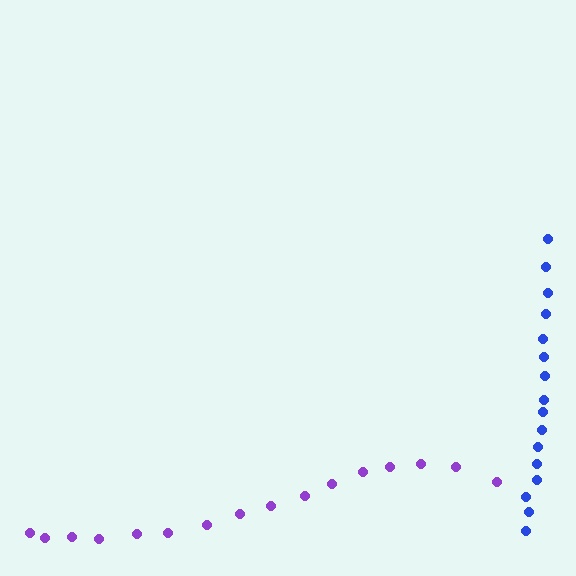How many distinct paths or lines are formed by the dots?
There are 2 distinct paths.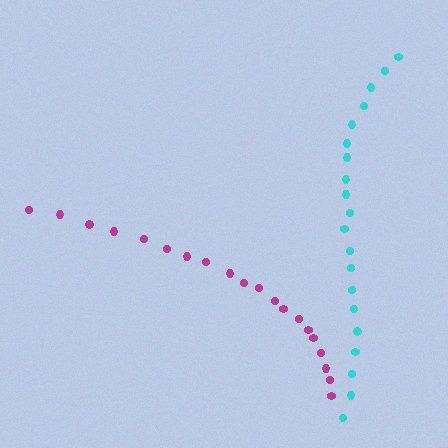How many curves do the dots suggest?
There are 2 distinct paths.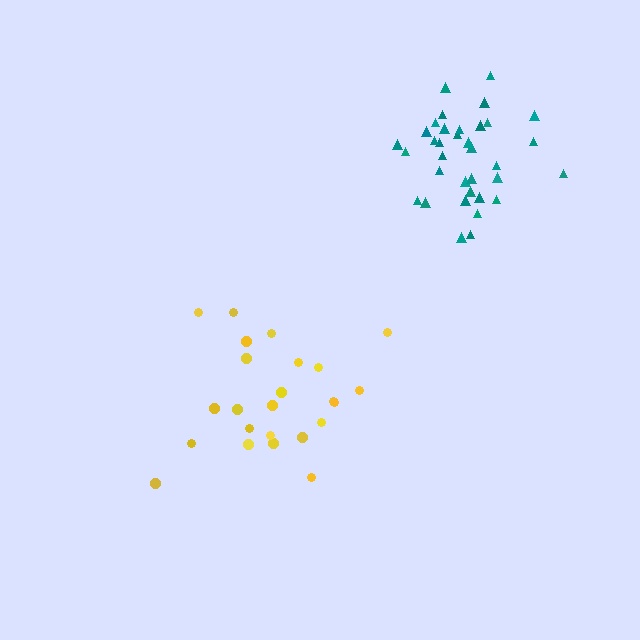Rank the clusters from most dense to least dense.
teal, yellow.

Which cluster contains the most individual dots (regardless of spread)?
Teal (35).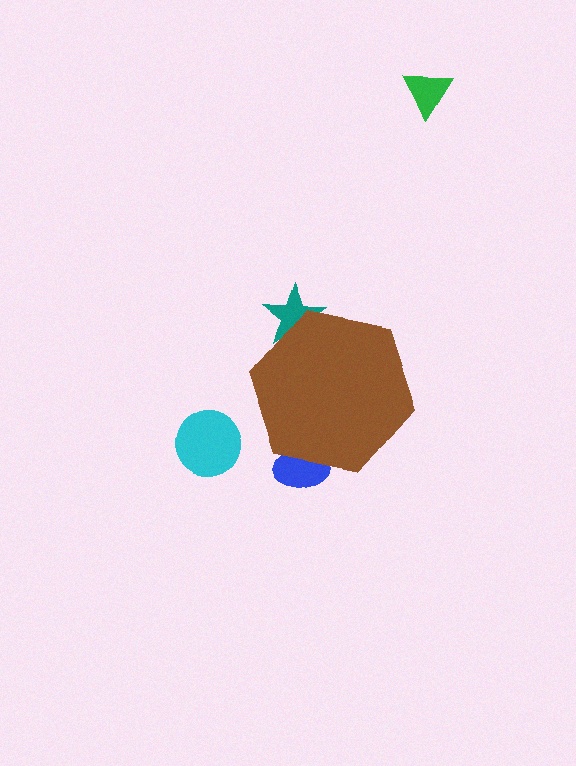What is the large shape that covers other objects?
A brown hexagon.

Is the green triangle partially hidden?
No, the green triangle is fully visible.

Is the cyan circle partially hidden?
No, the cyan circle is fully visible.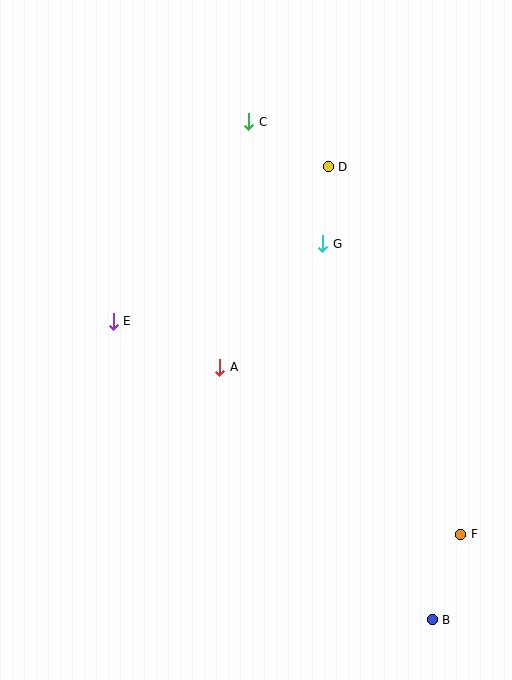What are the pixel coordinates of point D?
Point D is at (328, 167).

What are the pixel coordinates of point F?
Point F is at (461, 534).